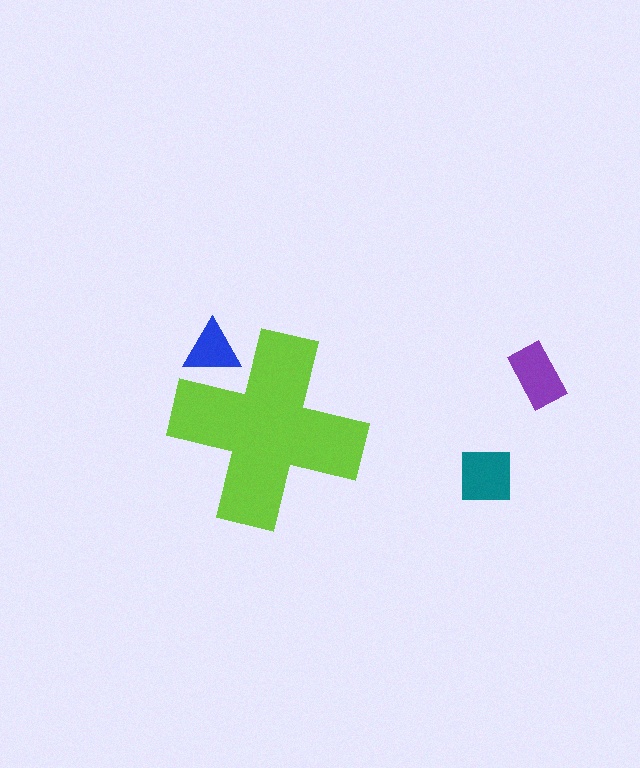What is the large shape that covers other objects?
A lime cross.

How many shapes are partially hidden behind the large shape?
1 shape is partially hidden.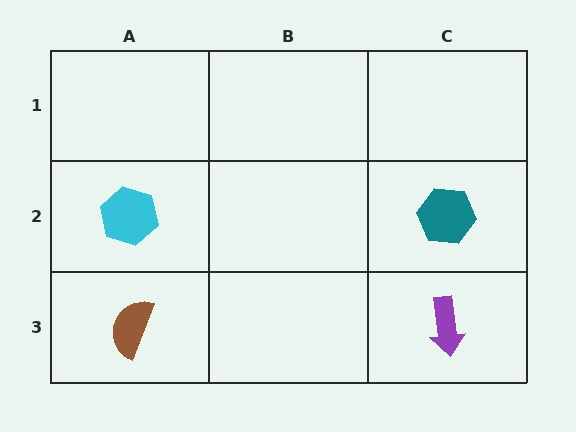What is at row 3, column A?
A brown semicircle.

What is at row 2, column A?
A cyan hexagon.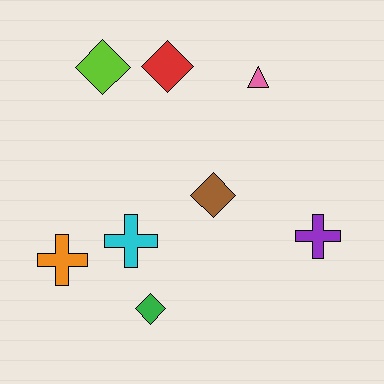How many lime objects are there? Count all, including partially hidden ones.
There is 1 lime object.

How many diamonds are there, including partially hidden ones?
There are 4 diamonds.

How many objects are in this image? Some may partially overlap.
There are 8 objects.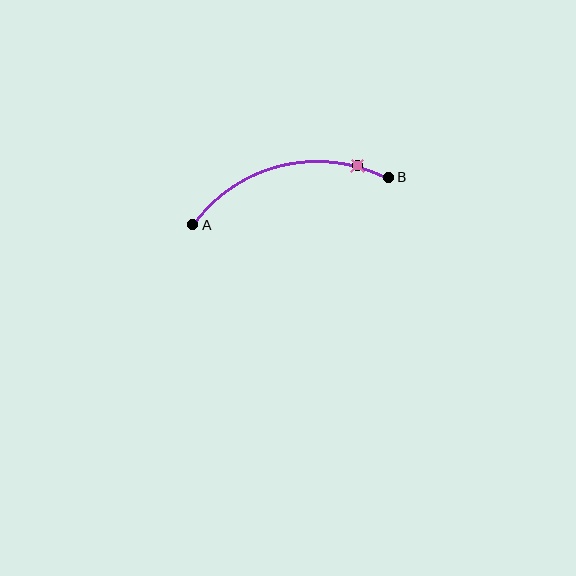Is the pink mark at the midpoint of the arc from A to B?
No. The pink mark lies on the arc but is closer to endpoint B. The arc midpoint would be at the point on the curve equidistant along the arc from both A and B.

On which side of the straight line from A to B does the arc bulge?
The arc bulges above the straight line connecting A and B.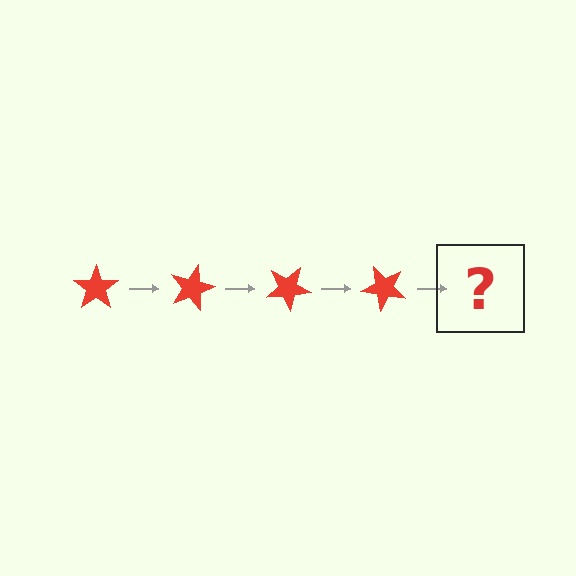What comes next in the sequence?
The next element should be a red star rotated 60 degrees.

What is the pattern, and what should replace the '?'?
The pattern is that the star rotates 15 degrees each step. The '?' should be a red star rotated 60 degrees.